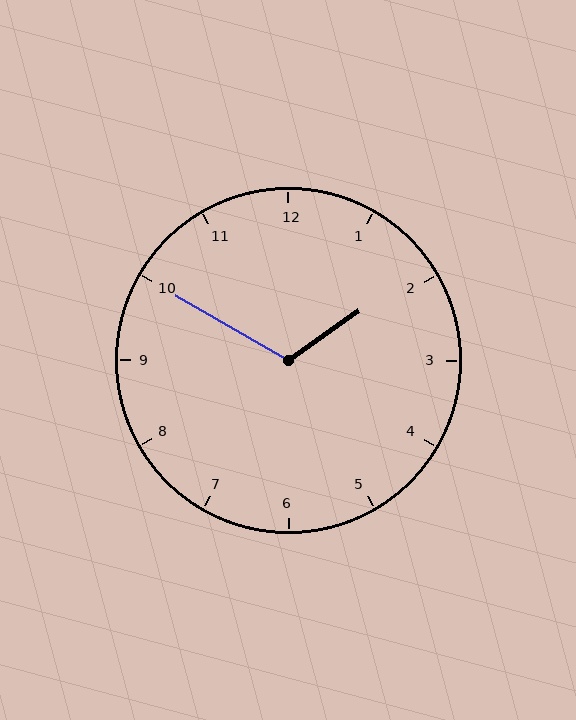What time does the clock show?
1:50.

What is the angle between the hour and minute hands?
Approximately 115 degrees.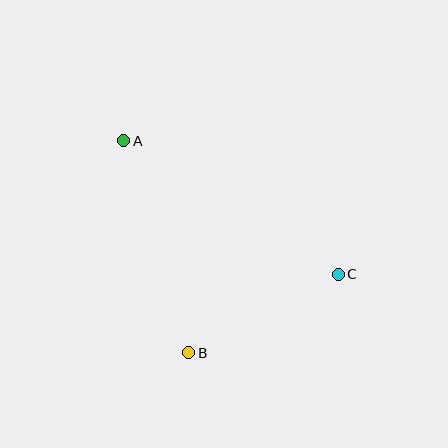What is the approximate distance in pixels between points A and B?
The distance between A and B is approximately 222 pixels.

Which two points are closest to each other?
Points B and C are closest to each other.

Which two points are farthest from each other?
Points A and C are farthest from each other.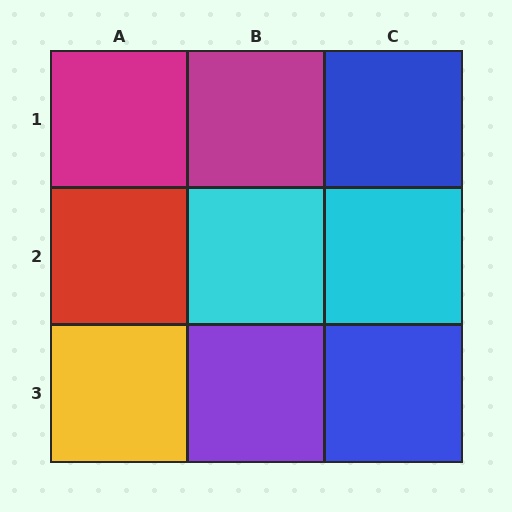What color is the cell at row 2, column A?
Red.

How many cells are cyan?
2 cells are cyan.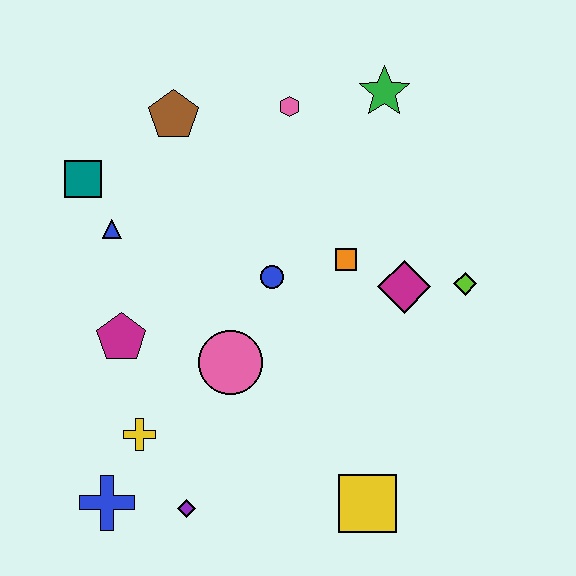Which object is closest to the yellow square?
The purple diamond is closest to the yellow square.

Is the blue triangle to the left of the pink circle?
Yes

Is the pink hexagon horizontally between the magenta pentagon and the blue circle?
No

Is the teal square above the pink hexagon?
No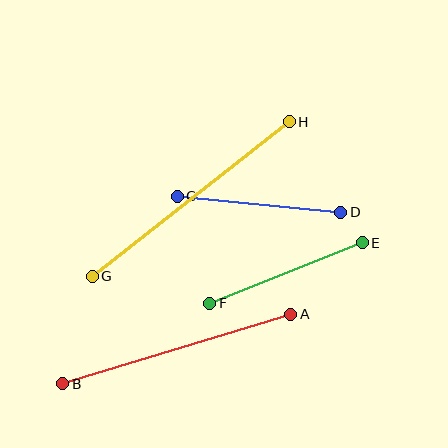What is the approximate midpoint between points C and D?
The midpoint is at approximately (259, 204) pixels.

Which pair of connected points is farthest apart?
Points G and H are farthest apart.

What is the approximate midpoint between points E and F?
The midpoint is at approximately (286, 273) pixels.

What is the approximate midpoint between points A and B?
The midpoint is at approximately (177, 349) pixels.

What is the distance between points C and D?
The distance is approximately 164 pixels.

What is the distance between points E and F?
The distance is approximately 164 pixels.